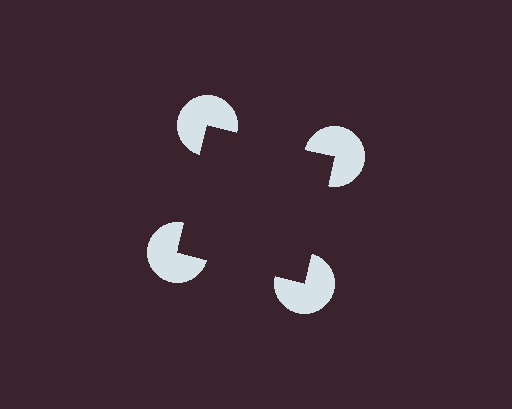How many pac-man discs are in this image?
There are 4 — one at each vertex of the illusory square.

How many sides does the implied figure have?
4 sides.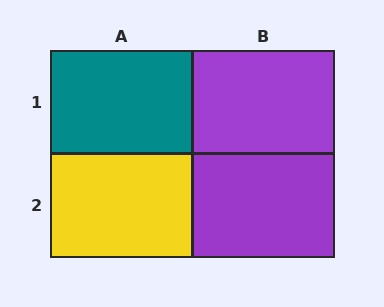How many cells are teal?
1 cell is teal.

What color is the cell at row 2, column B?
Purple.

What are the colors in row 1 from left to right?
Teal, purple.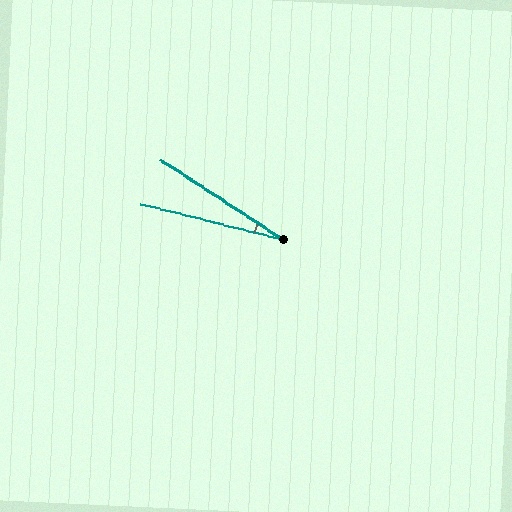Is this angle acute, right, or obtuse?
It is acute.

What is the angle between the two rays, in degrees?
Approximately 19 degrees.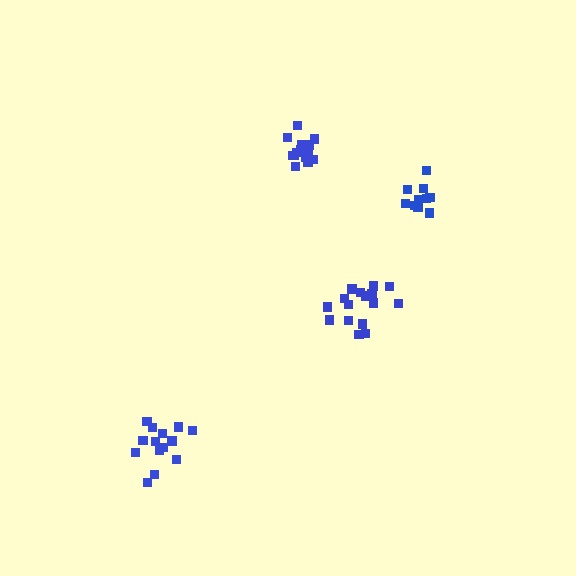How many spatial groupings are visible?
There are 4 spatial groupings.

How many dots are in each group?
Group 1: 10 dots, Group 2: 14 dots, Group 3: 16 dots, Group 4: 14 dots (54 total).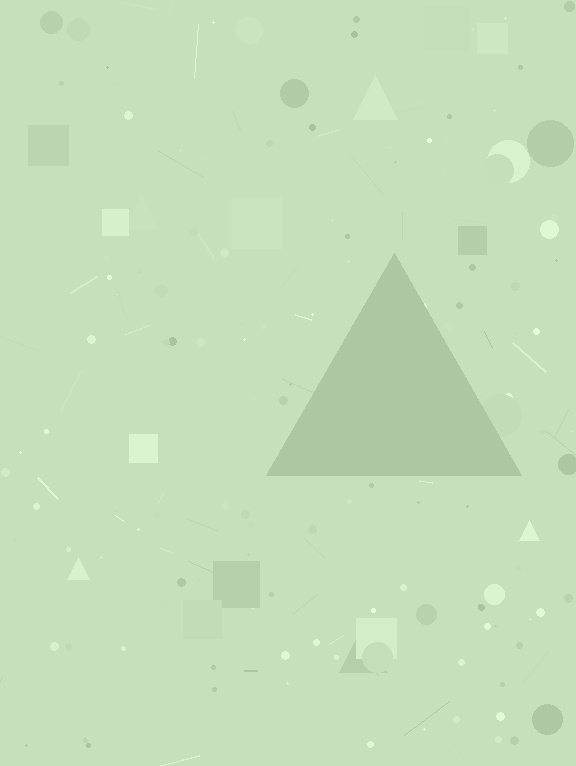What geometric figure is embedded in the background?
A triangle is embedded in the background.